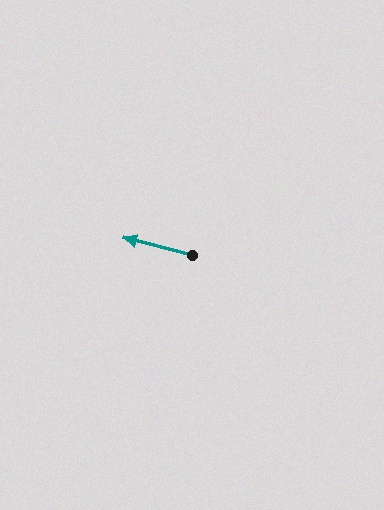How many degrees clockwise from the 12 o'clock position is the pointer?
Approximately 284 degrees.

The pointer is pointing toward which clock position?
Roughly 9 o'clock.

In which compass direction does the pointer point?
West.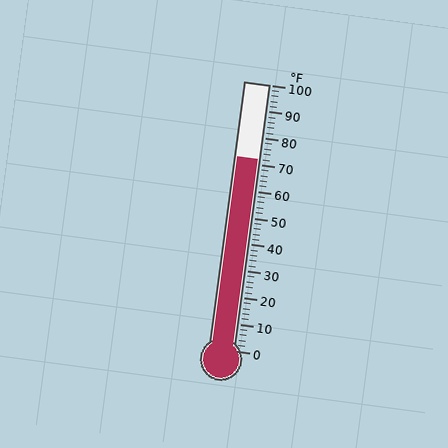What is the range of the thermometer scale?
The thermometer scale ranges from 0°F to 100°F.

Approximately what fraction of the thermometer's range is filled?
The thermometer is filled to approximately 70% of its range.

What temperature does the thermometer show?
The thermometer shows approximately 72°F.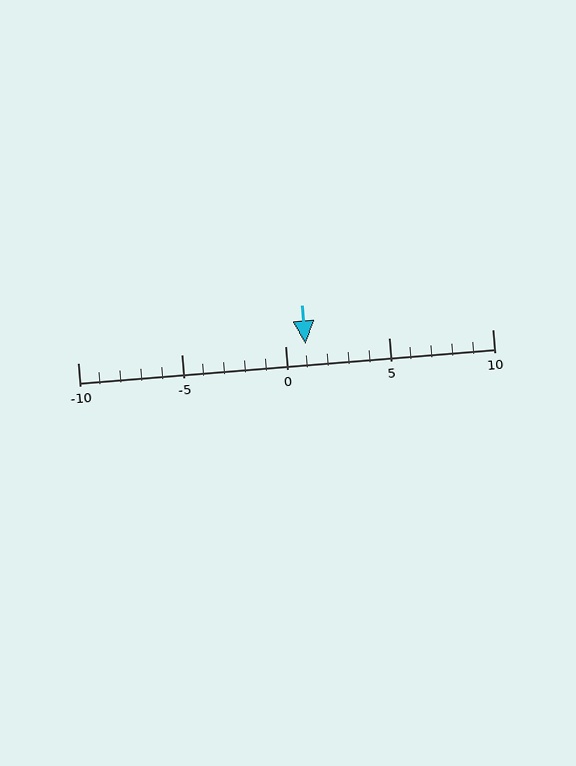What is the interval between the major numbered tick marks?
The major tick marks are spaced 5 units apart.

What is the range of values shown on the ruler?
The ruler shows values from -10 to 10.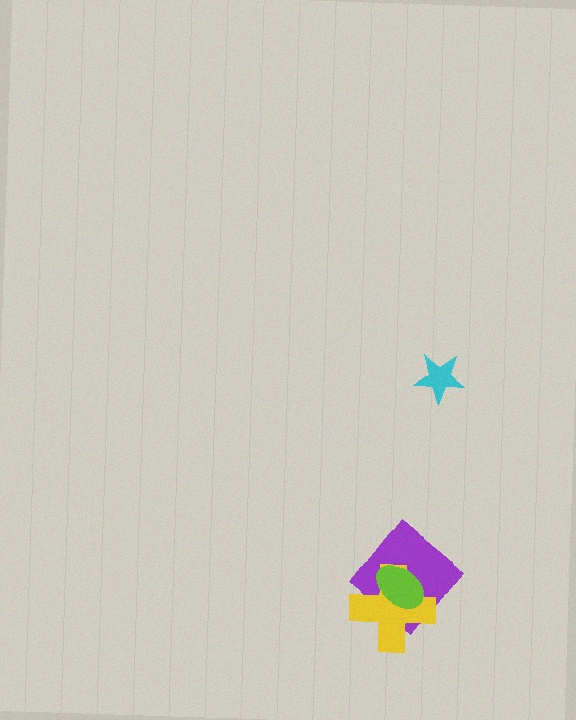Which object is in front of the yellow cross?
The lime ellipse is in front of the yellow cross.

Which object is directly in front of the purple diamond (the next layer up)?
The yellow cross is directly in front of the purple diamond.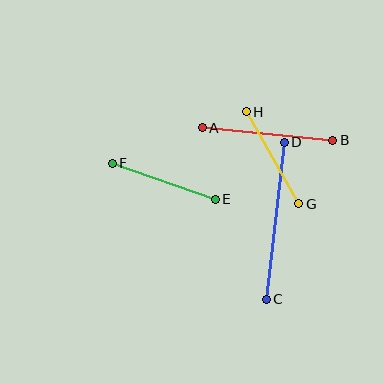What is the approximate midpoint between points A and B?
The midpoint is at approximately (268, 134) pixels.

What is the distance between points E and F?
The distance is approximately 109 pixels.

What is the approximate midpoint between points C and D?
The midpoint is at approximately (275, 221) pixels.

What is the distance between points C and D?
The distance is approximately 158 pixels.